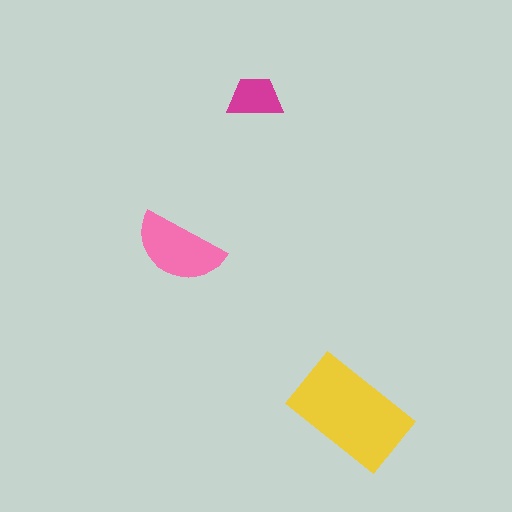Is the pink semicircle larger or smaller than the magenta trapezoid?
Larger.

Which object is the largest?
The yellow rectangle.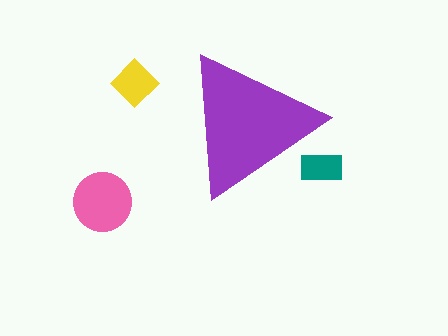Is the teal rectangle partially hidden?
Yes, the teal rectangle is partially hidden behind the purple triangle.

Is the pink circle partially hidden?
No, the pink circle is fully visible.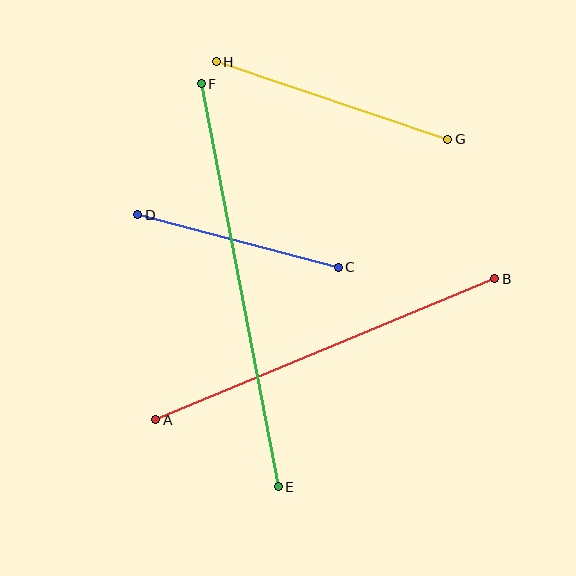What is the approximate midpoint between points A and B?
The midpoint is at approximately (325, 349) pixels.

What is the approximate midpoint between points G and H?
The midpoint is at approximately (332, 101) pixels.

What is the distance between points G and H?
The distance is approximately 244 pixels.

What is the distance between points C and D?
The distance is approximately 207 pixels.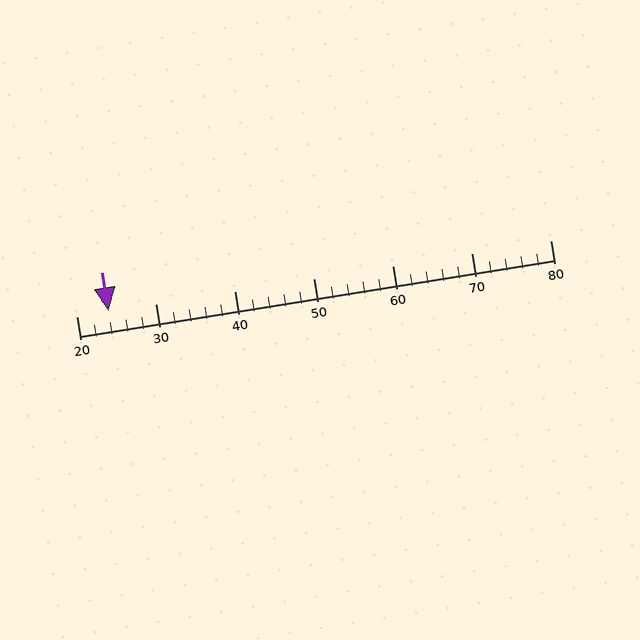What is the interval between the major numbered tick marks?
The major tick marks are spaced 10 units apart.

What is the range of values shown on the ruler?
The ruler shows values from 20 to 80.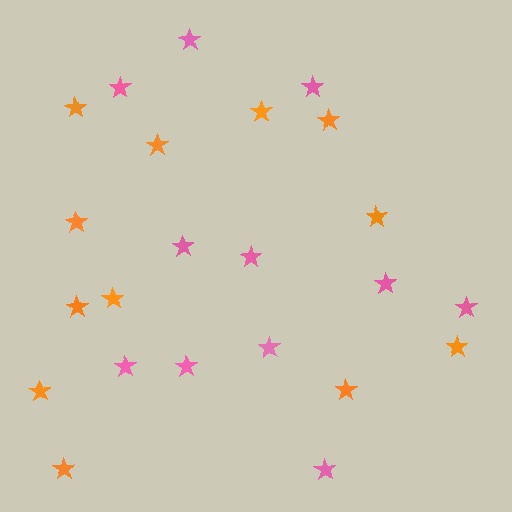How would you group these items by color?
There are 2 groups: one group of orange stars (12) and one group of pink stars (11).